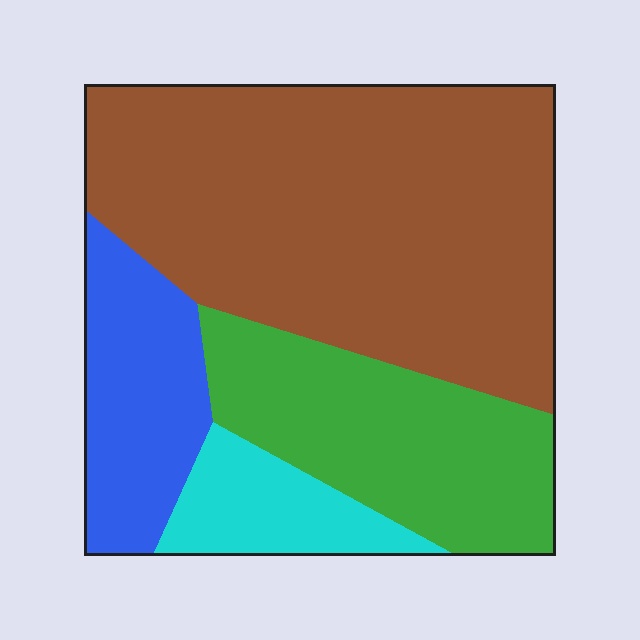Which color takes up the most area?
Brown, at roughly 55%.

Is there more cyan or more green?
Green.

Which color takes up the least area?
Cyan, at roughly 10%.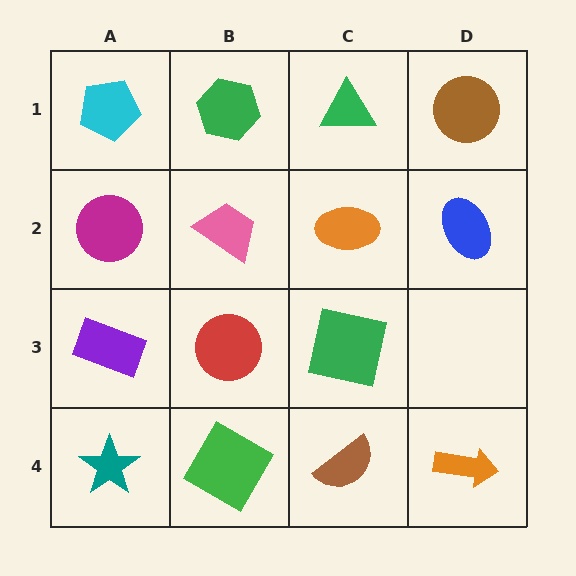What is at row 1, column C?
A green triangle.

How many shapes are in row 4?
4 shapes.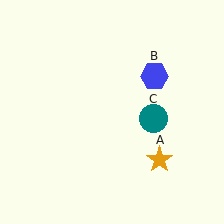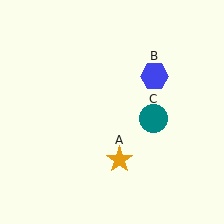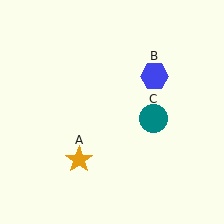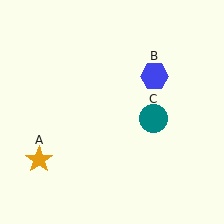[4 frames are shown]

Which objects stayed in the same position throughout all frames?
Blue hexagon (object B) and teal circle (object C) remained stationary.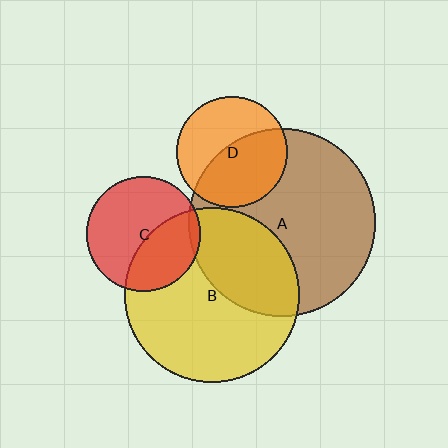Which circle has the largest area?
Circle A (brown).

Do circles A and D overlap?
Yes.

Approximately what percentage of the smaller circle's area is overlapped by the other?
Approximately 50%.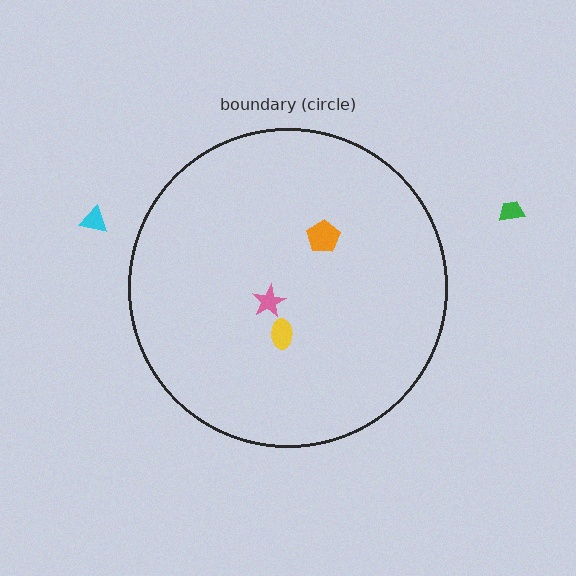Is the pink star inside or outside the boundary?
Inside.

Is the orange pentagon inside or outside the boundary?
Inside.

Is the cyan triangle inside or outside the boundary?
Outside.